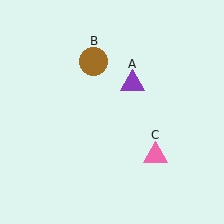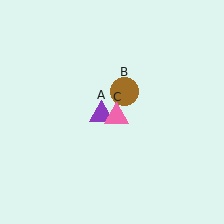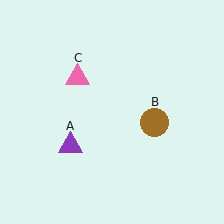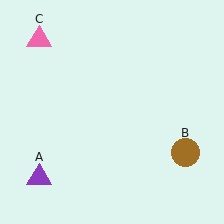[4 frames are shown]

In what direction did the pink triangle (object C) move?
The pink triangle (object C) moved up and to the left.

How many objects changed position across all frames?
3 objects changed position: purple triangle (object A), brown circle (object B), pink triangle (object C).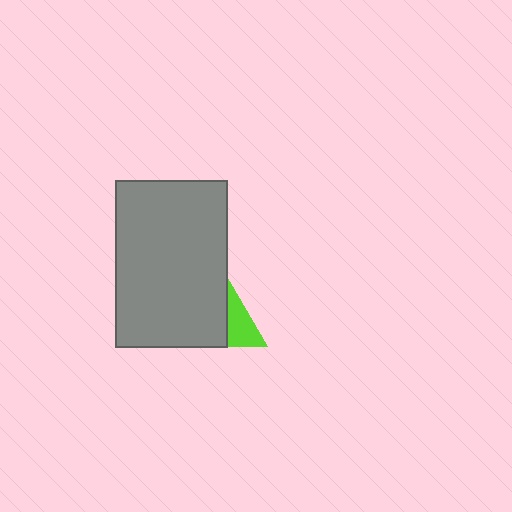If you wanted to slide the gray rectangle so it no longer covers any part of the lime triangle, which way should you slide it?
Slide it left — that is the most direct way to separate the two shapes.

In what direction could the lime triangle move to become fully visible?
The lime triangle could move right. That would shift it out from behind the gray rectangle entirely.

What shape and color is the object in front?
The object in front is a gray rectangle.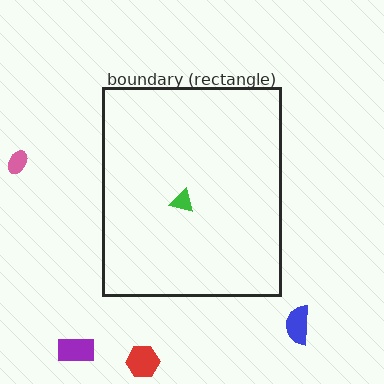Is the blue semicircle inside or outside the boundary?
Outside.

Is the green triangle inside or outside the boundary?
Inside.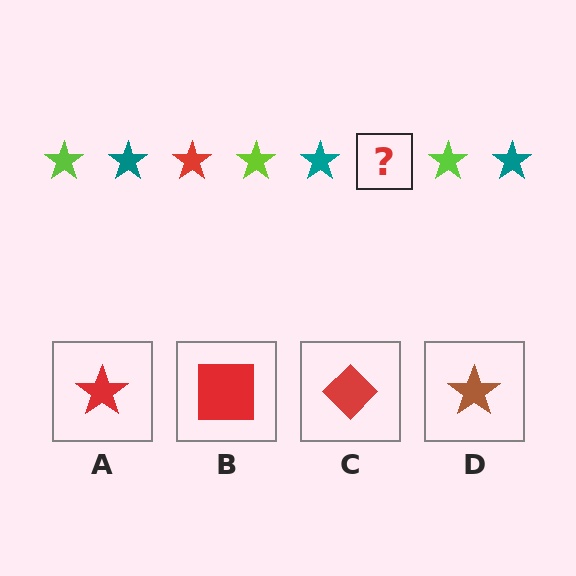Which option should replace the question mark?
Option A.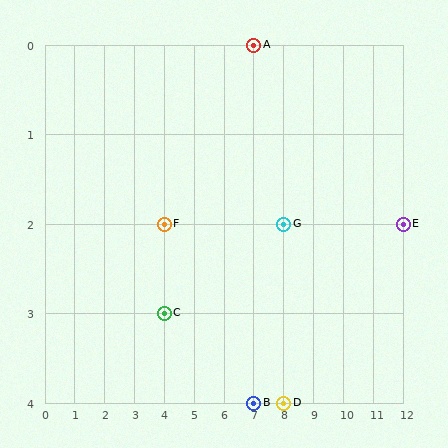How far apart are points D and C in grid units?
Points D and C are 4 columns and 1 row apart (about 4.1 grid units diagonally).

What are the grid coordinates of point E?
Point E is at grid coordinates (12, 2).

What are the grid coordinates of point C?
Point C is at grid coordinates (4, 3).